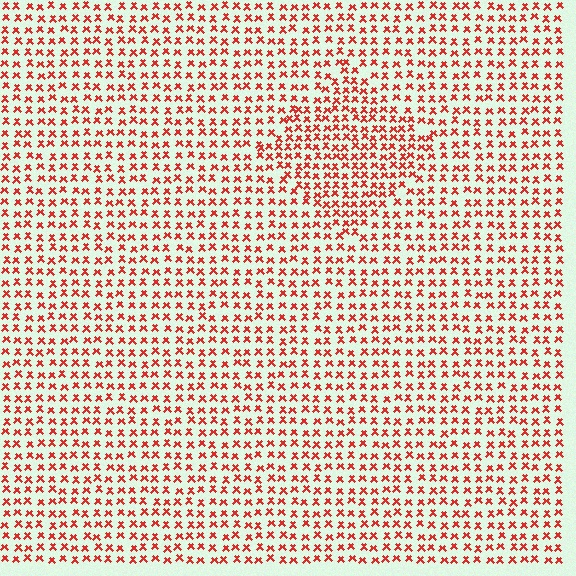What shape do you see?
I see a diamond.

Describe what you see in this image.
The image contains small red elements arranged at two different densities. A diamond-shaped region is visible where the elements are more densely packed than the surrounding area.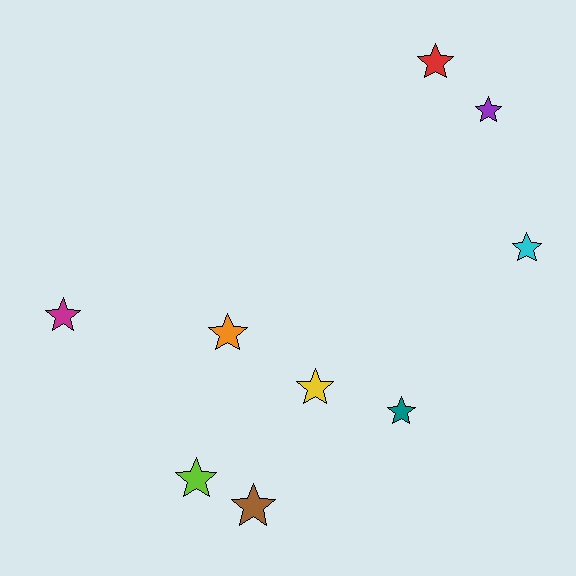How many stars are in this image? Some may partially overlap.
There are 9 stars.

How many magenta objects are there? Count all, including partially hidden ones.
There is 1 magenta object.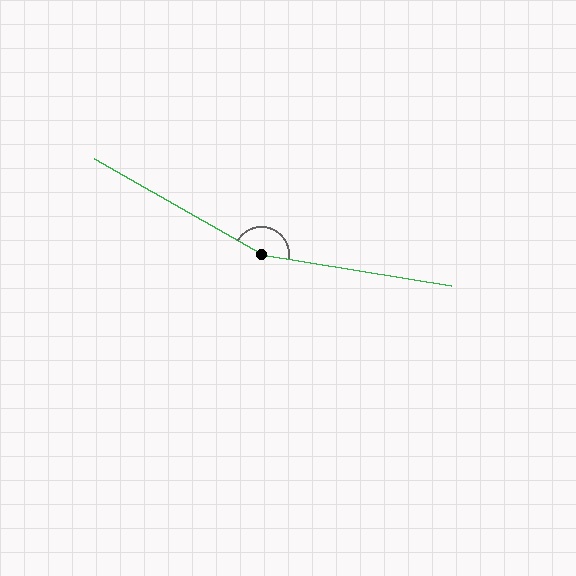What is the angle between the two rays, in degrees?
Approximately 160 degrees.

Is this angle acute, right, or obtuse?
It is obtuse.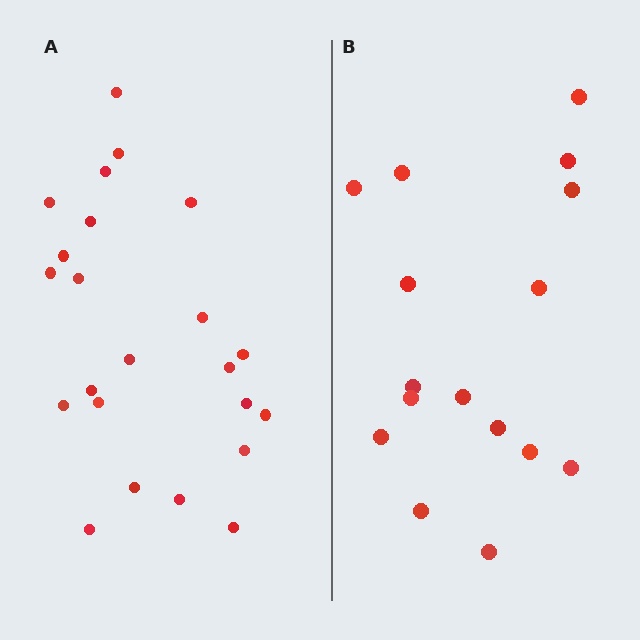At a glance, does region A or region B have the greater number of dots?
Region A (the left region) has more dots.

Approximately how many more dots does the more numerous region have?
Region A has roughly 8 or so more dots than region B.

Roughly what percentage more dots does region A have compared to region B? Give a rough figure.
About 45% more.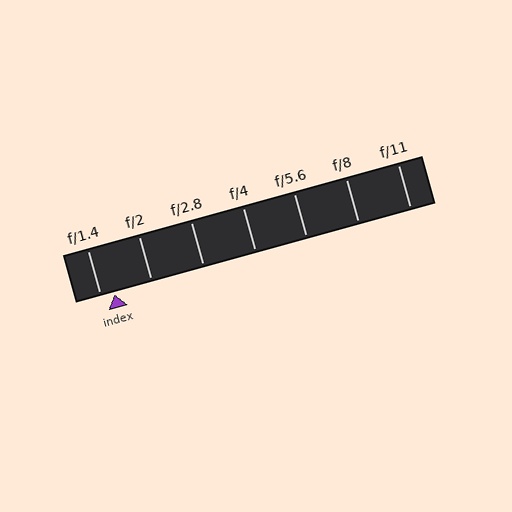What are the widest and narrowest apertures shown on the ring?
The widest aperture shown is f/1.4 and the narrowest is f/11.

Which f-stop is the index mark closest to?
The index mark is closest to f/1.4.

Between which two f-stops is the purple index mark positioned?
The index mark is between f/1.4 and f/2.